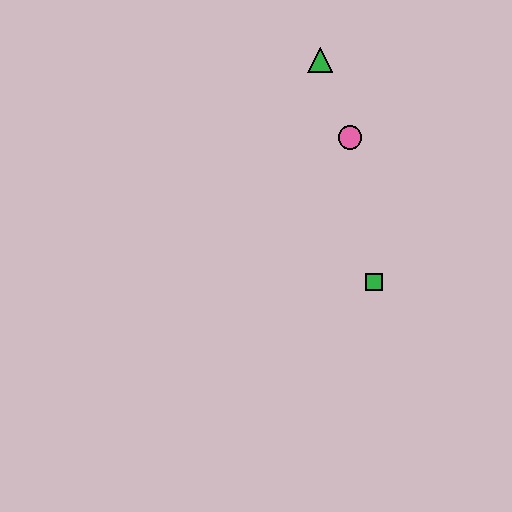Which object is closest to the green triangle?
The pink circle is closest to the green triangle.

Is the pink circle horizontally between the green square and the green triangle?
Yes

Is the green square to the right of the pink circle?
Yes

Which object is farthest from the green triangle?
The green square is farthest from the green triangle.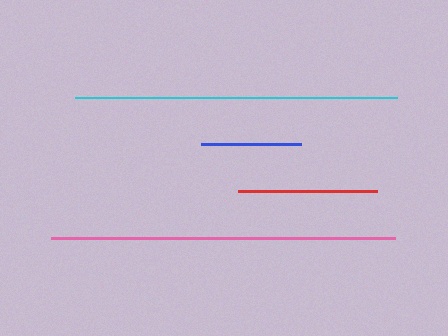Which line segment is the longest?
The pink line is the longest at approximately 344 pixels.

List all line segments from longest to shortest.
From longest to shortest: pink, cyan, red, blue.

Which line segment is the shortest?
The blue line is the shortest at approximately 100 pixels.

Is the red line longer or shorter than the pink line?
The pink line is longer than the red line.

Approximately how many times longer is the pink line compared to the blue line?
The pink line is approximately 3.5 times the length of the blue line.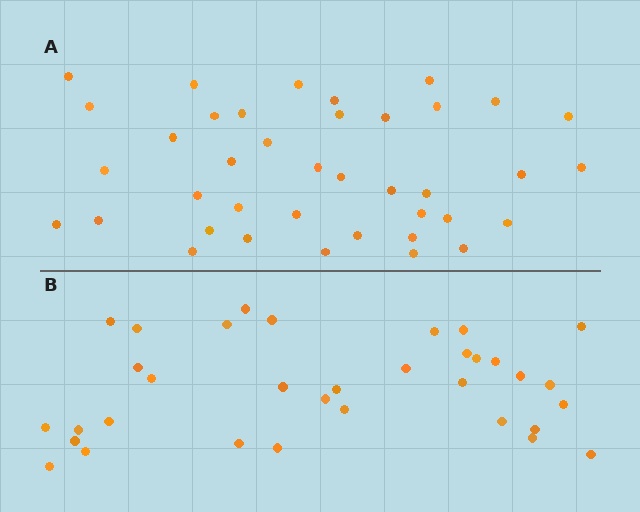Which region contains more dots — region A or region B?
Region A (the top region) has more dots.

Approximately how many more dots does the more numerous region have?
Region A has about 5 more dots than region B.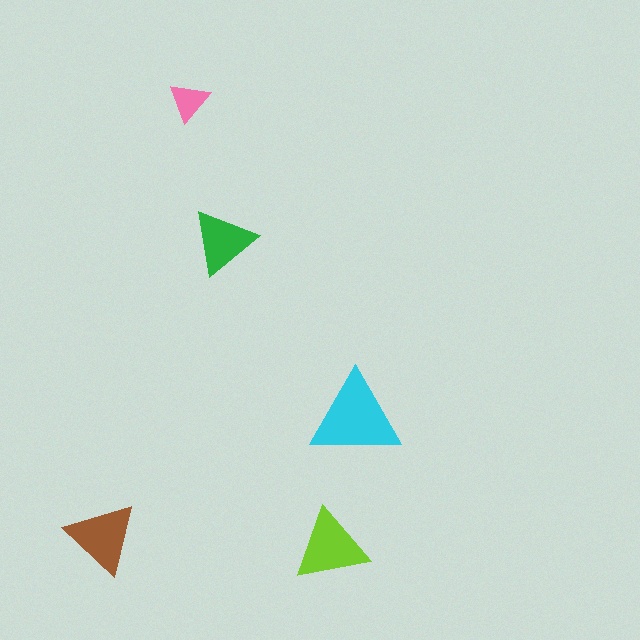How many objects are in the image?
There are 5 objects in the image.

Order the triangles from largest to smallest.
the cyan one, the lime one, the brown one, the green one, the pink one.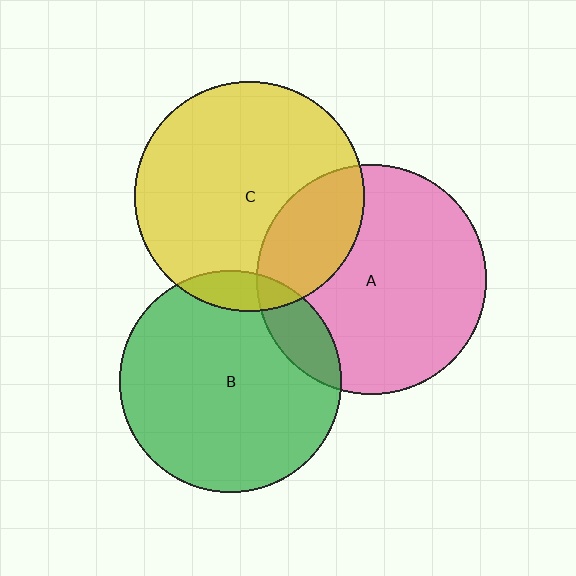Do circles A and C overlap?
Yes.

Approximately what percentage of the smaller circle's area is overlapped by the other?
Approximately 25%.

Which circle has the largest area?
Circle C (yellow).